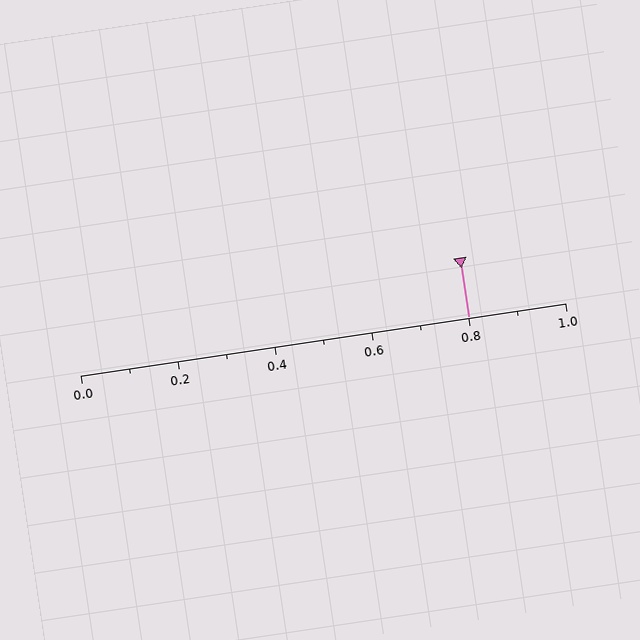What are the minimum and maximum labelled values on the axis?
The axis runs from 0.0 to 1.0.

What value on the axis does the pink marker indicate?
The marker indicates approximately 0.8.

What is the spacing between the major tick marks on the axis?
The major ticks are spaced 0.2 apart.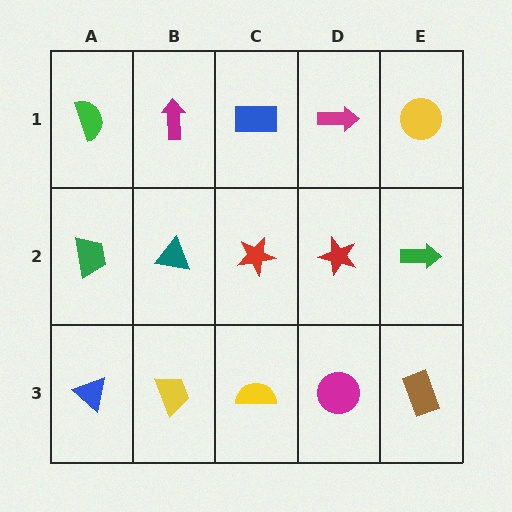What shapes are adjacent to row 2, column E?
A yellow circle (row 1, column E), a brown rectangle (row 3, column E), a red star (row 2, column D).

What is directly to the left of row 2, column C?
A teal triangle.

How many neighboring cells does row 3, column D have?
3.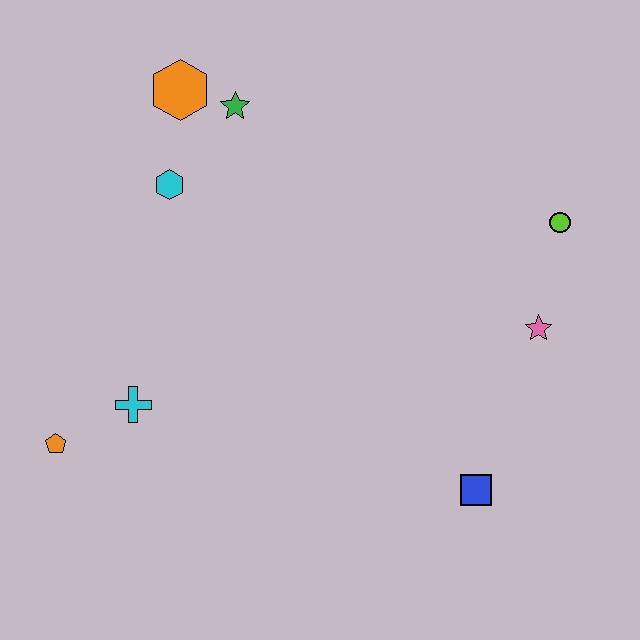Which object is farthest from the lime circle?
The orange pentagon is farthest from the lime circle.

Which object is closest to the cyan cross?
The orange pentagon is closest to the cyan cross.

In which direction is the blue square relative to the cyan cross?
The blue square is to the right of the cyan cross.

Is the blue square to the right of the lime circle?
No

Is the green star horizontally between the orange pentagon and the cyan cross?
No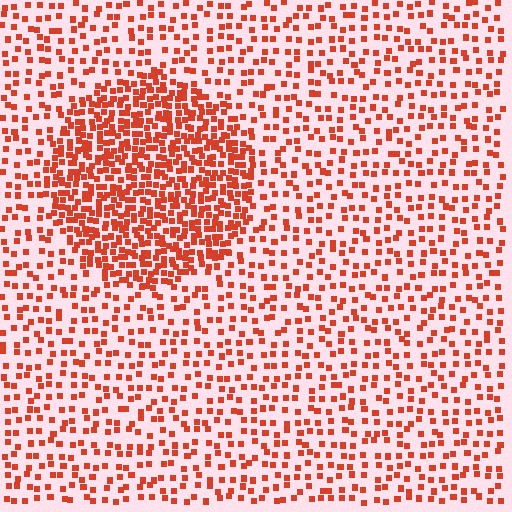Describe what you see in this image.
The image contains small red elements arranged at two different densities. A circle-shaped region is visible where the elements are more densely packed than the surrounding area.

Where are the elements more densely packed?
The elements are more densely packed inside the circle boundary.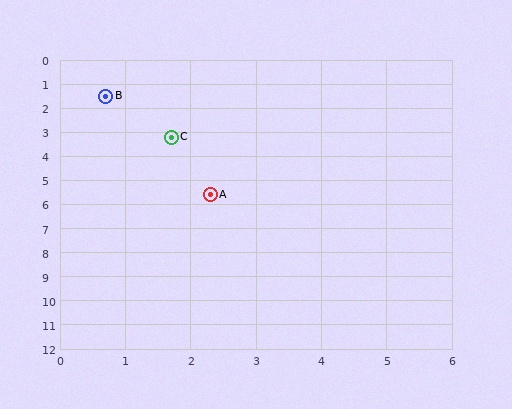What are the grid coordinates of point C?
Point C is at approximately (1.7, 3.2).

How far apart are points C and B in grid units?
Points C and B are about 2.0 grid units apart.